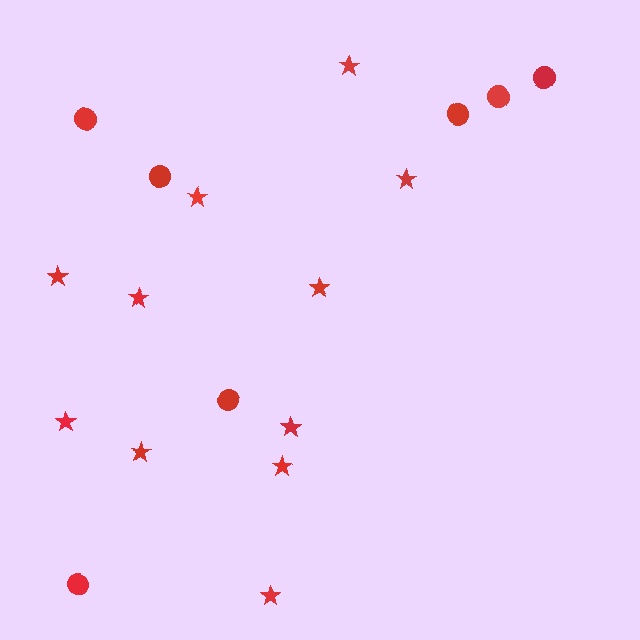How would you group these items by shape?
There are 2 groups: one group of stars (11) and one group of circles (7).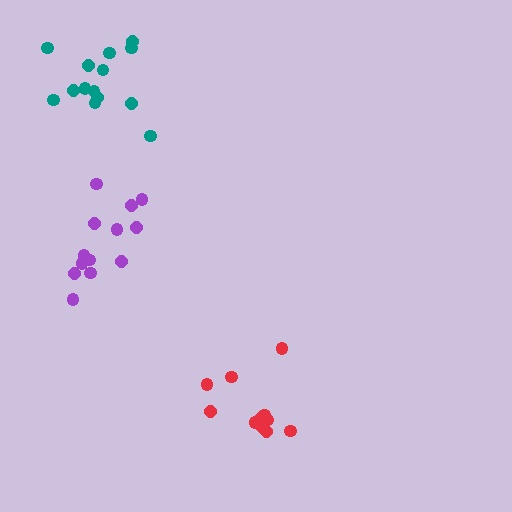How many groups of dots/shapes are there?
There are 3 groups.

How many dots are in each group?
Group 1: 13 dots, Group 2: 12 dots, Group 3: 14 dots (39 total).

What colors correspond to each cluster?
The clusters are colored: purple, red, teal.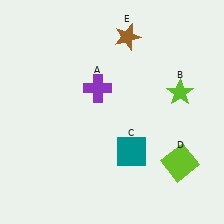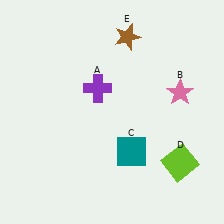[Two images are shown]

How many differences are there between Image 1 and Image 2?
There is 1 difference between the two images.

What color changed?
The star (B) changed from lime in Image 1 to pink in Image 2.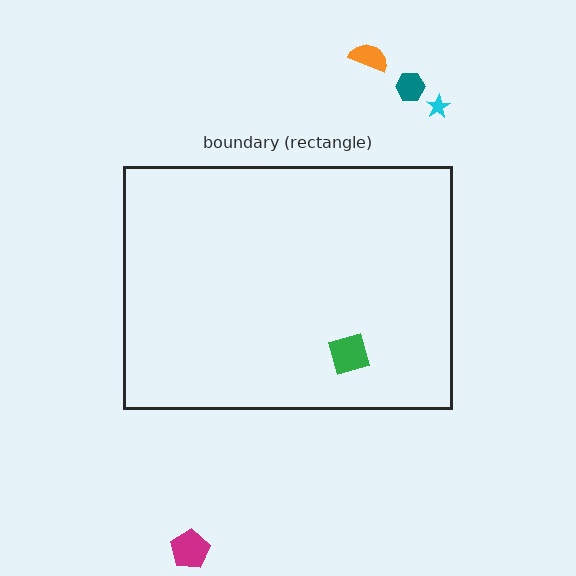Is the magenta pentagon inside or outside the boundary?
Outside.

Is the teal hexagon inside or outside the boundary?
Outside.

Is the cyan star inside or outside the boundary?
Outside.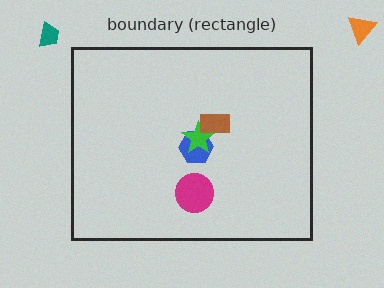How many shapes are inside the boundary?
4 inside, 2 outside.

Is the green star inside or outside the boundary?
Inside.